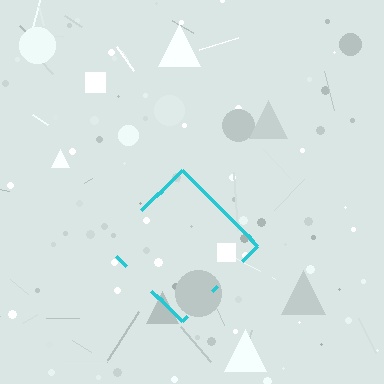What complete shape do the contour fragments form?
The contour fragments form a diamond.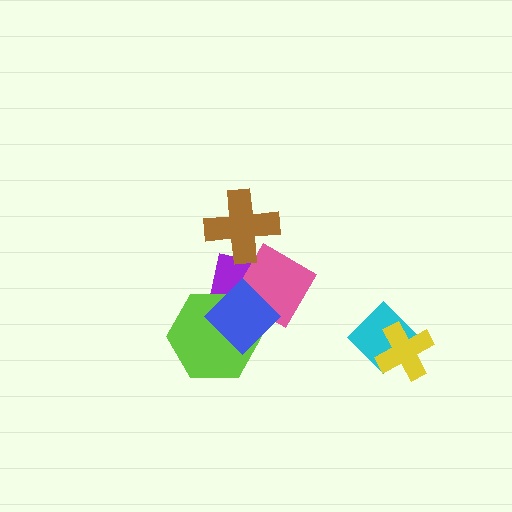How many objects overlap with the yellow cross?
1 object overlaps with the yellow cross.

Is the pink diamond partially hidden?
Yes, it is partially covered by another shape.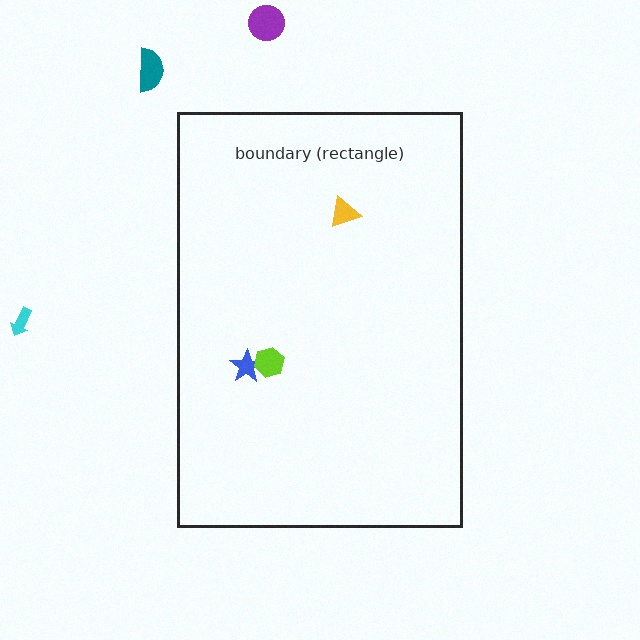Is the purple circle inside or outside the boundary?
Outside.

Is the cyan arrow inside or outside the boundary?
Outside.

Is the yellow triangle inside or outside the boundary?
Inside.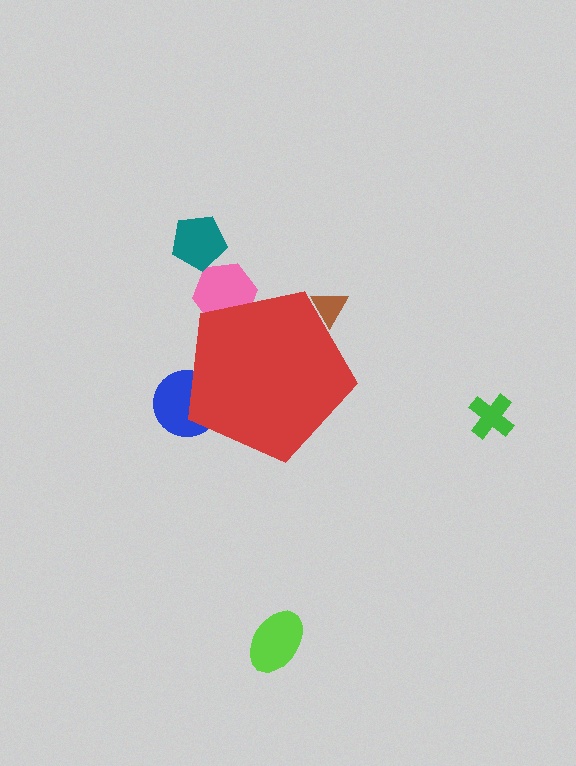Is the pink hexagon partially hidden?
Yes, the pink hexagon is partially hidden behind the red pentagon.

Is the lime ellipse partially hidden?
No, the lime ellipse is fully visible.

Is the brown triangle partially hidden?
Yes, the brown triangle is partially hidden behind the red pentagon.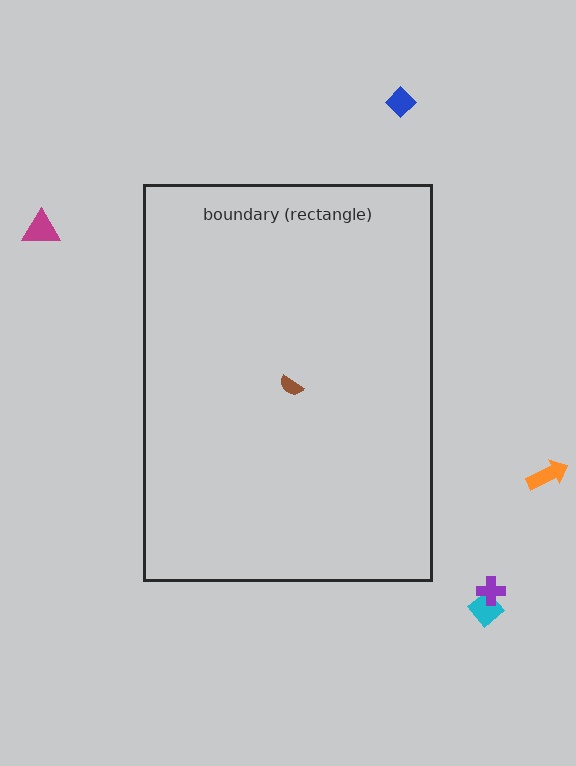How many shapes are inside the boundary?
1 inside, 5 outside.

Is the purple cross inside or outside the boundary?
Outside.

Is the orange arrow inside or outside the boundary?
Outside.